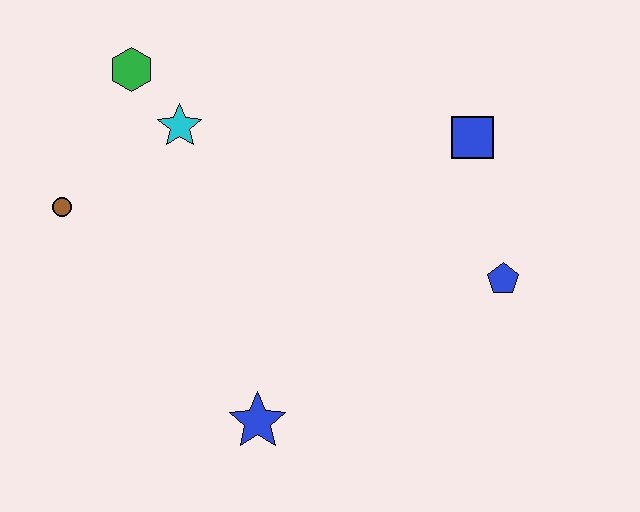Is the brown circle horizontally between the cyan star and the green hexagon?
No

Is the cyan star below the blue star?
No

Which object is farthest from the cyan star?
The blue pentagon is farthest from the cyan star.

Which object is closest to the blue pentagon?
The blue square is closest to the blue pentagon.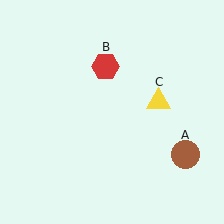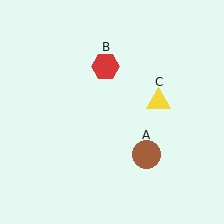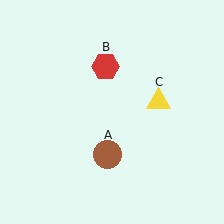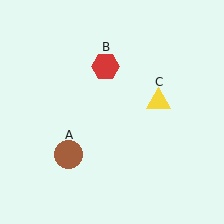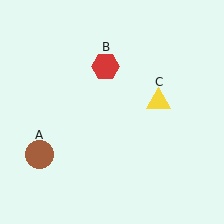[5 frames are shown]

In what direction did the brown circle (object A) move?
The brown circle (object A) moved left.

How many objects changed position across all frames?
1 object changed position: brown circle (object A).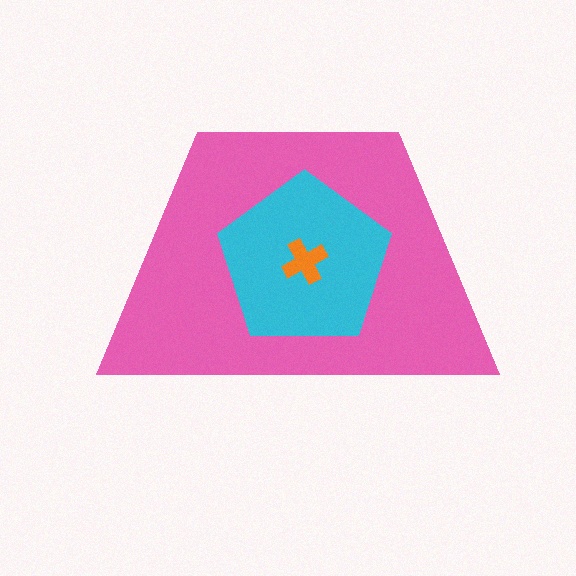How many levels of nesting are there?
3.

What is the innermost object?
The orange cross.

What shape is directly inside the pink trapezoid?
The cyan pentagon.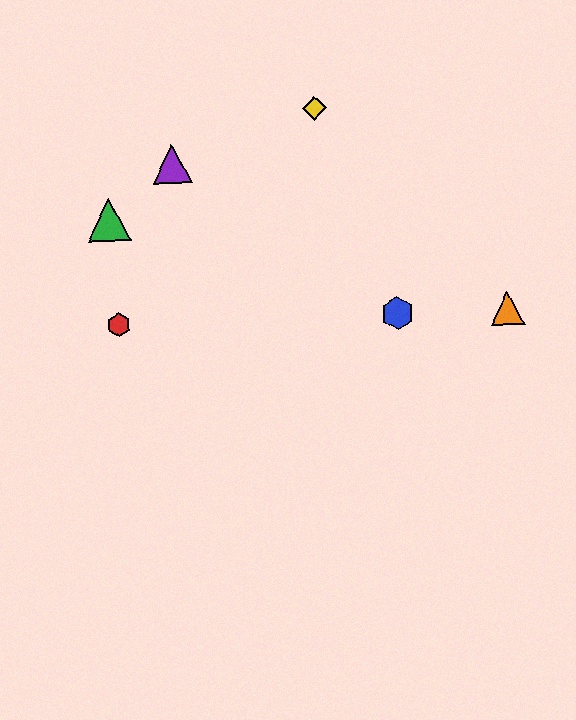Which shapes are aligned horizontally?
The red hexagon, the blue hexagon, the orange triangle are aligned horizontally.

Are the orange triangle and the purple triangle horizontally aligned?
No, the orange triangle is at y≈308 and the purple triangle is at y≈164.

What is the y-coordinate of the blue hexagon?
The blue hexagon is at y≈313.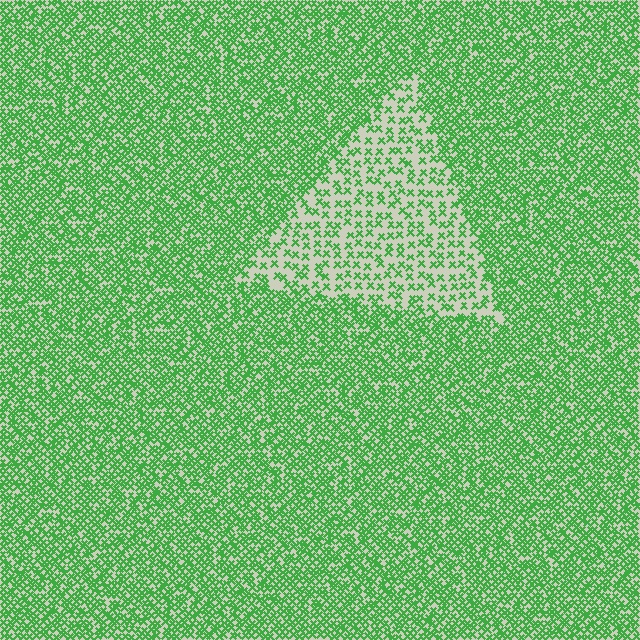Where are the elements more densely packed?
The elements are more densely packed outside the triangle boundary.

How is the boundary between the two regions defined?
The boundary is defined by a change in element density (approximately 2.4x ratio). All elements are the same color, size, and shape.